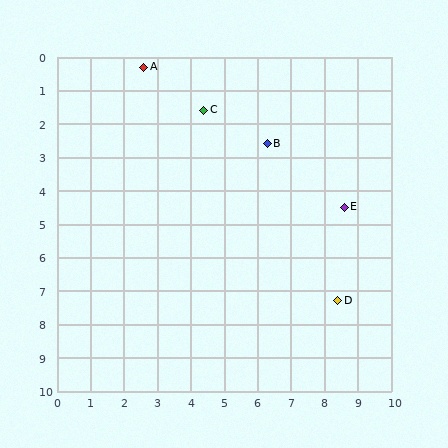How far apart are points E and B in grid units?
Points E and B are about 3.0 grid units apart.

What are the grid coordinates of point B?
Point B is at approximately (6.3, 2.6).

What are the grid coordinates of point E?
Point E is at approximately (8.6, 4.5).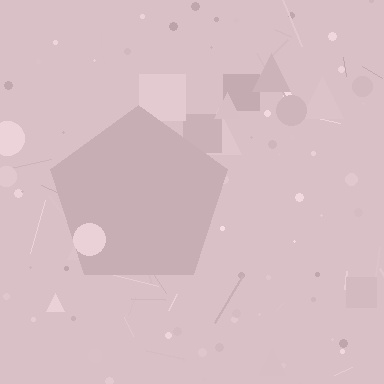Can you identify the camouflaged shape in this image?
The camouflaged shape is a pentagon.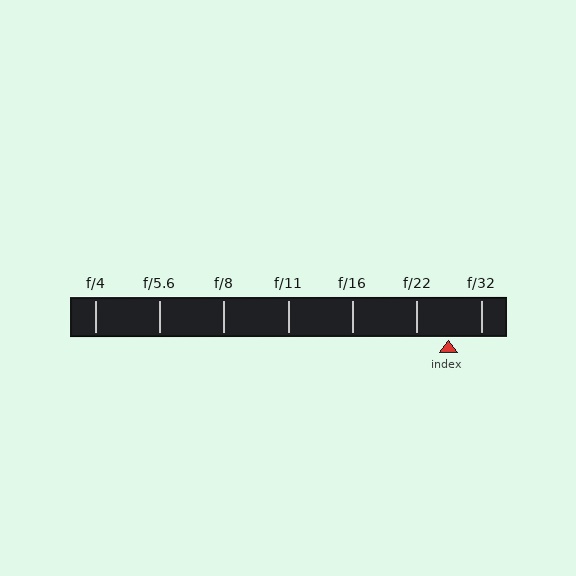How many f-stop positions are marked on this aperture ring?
There are 7 f-stop positions marked.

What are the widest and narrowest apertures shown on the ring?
The widest aperture shown is f/4 and the narrowest is f/32.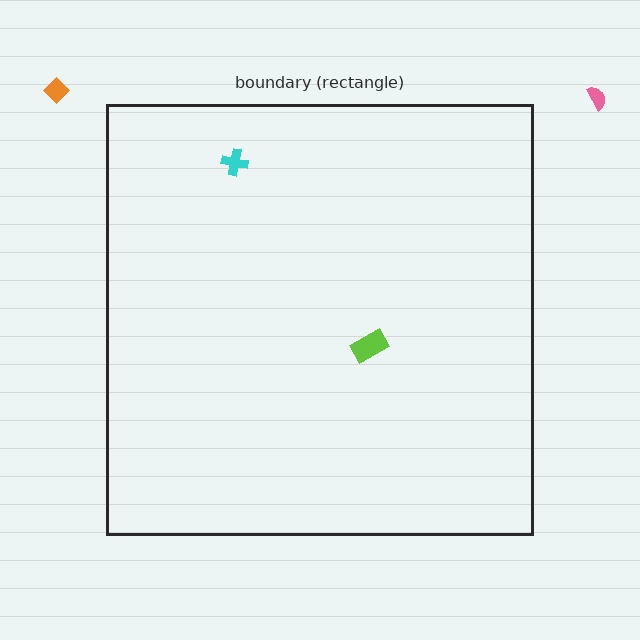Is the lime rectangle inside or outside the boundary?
Inside.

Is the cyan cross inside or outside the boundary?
Inside.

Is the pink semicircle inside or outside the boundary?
Outside.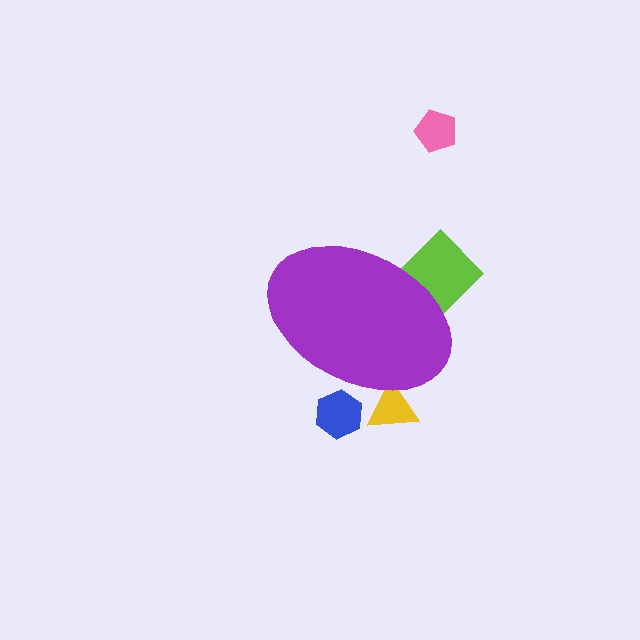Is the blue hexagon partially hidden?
Yes, the blue hexagon is partially hidden behind the purple ellipse.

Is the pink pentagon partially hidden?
No, the pink pentagon is fully visible.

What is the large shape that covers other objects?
A purple ellipse.